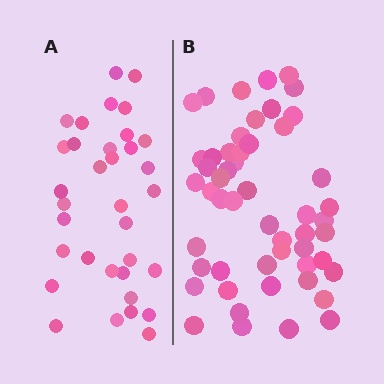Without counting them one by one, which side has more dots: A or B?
Region B (the right region) has more dots.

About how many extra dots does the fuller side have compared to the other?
Region B has approximately 20 more dots than region A.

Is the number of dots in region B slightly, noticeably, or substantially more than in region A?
Region B has substantially more. The ratio is roughly 1.5 to 1.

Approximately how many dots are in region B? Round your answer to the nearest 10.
About 50 dots. (The exact count is 52, which rounds to 50.)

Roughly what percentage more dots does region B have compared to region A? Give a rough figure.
About 55% more.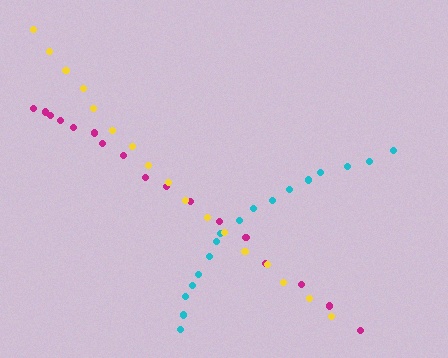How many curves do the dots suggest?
There are 3 distinct paths.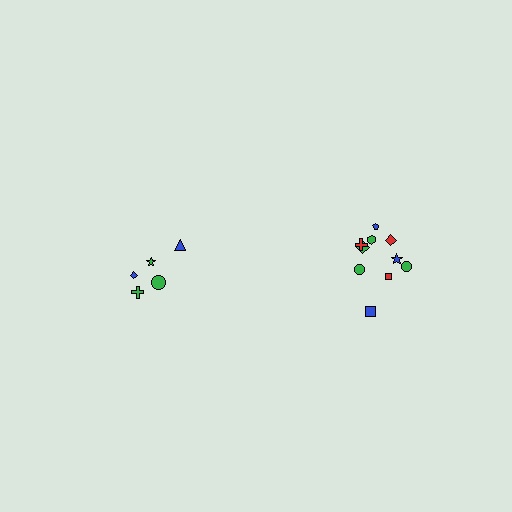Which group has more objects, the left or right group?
The right group.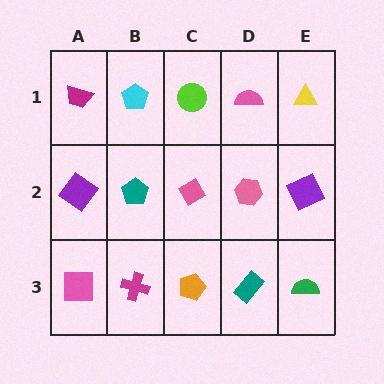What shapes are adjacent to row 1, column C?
A pink diamond (row 2, column C), a cyan pentagon (row 1, column B), a pink semicircle (row 1, column D).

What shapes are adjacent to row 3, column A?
A purple diamond (row 2, column A), a magenta cross (row 3, column B).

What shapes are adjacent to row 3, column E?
A purple square (row 2, column E), a teal rectangle (row 3, column D).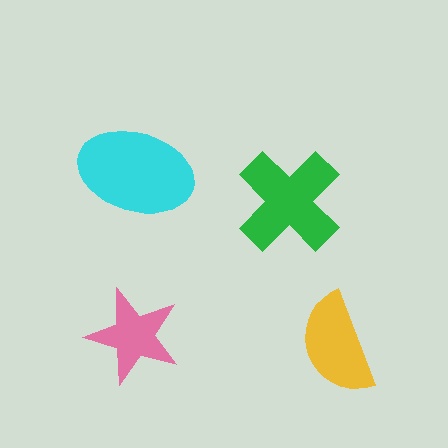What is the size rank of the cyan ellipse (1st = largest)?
1st.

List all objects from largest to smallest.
The cyan ellipse, the green cross, the yellow semicircle, the pink star.